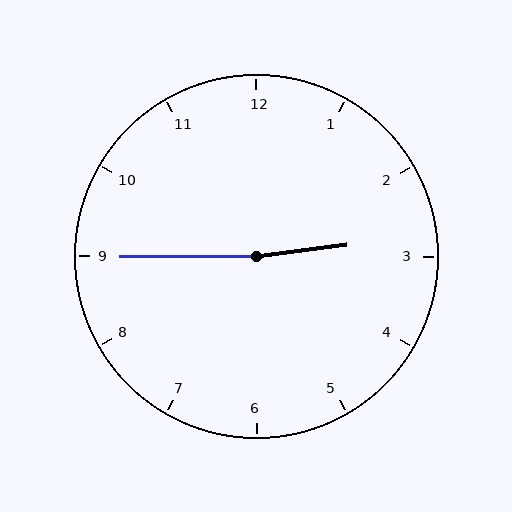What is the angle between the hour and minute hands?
Approximately 172 degrees.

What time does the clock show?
2:45.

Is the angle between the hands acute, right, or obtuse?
It is obtuse.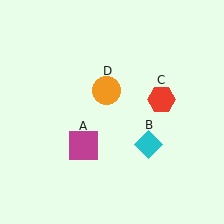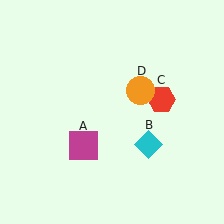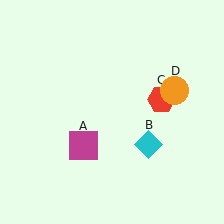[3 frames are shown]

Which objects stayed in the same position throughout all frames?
Magenta square (object A) and cyan diamond (object B) and red hexagon (object C) remained stationary.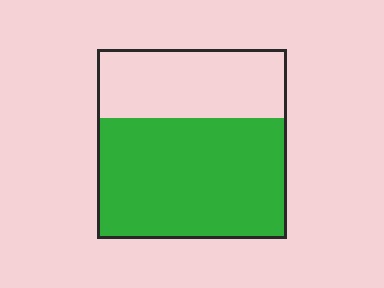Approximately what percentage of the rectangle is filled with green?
Approximately 65%.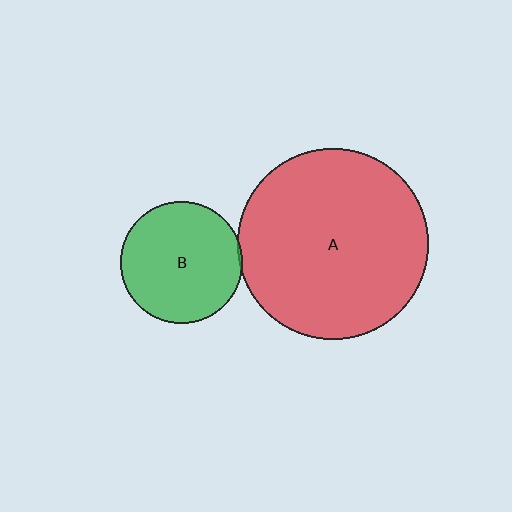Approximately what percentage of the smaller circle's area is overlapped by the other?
Approximately 5%.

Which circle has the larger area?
Circle A (red).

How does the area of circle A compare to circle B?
Approximately 2.5 times.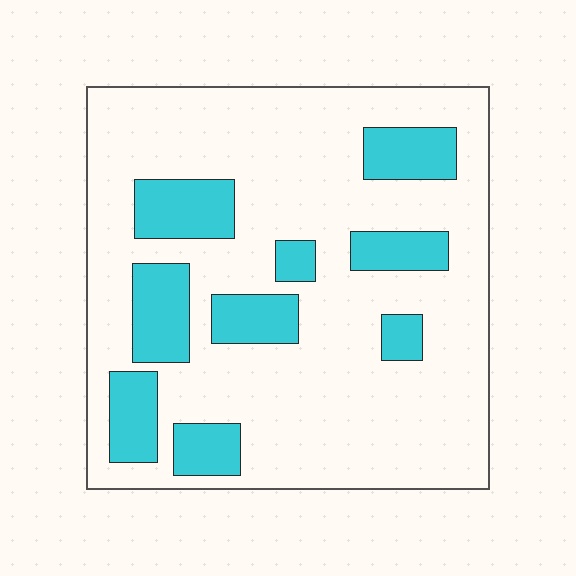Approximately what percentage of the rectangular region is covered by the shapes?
Approximately 25%.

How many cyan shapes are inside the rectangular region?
9.